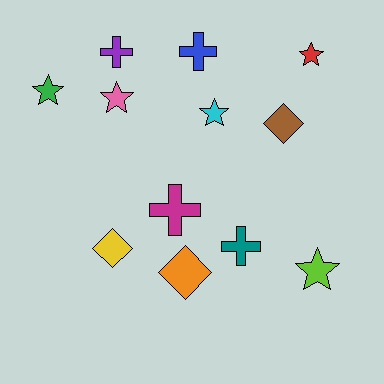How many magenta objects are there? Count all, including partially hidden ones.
There is 1 magenta object.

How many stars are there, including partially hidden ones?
There are 5 stars.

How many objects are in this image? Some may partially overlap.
There are 12 objects.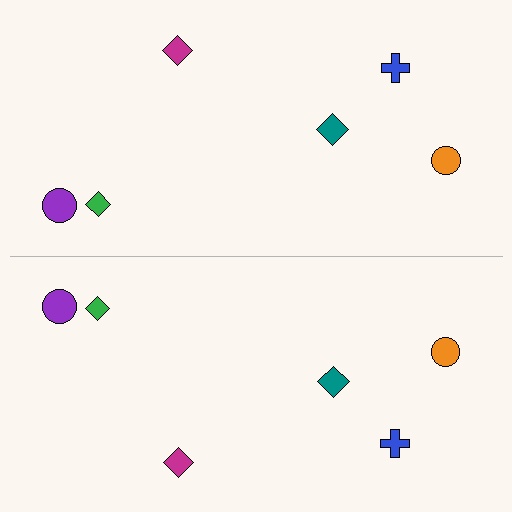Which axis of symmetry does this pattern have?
The pattern has a horizontal axis of symmetry running through the center of the image.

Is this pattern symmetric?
Yes, this pattern has bilateral (reflection) symmetry.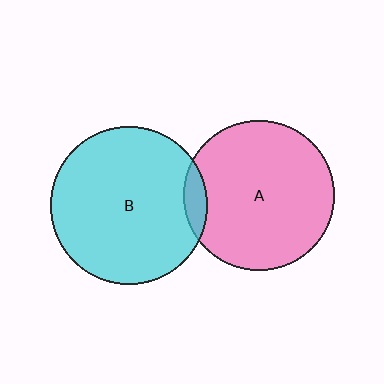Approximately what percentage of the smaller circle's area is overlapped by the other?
Approximately 5%.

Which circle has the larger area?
Circle B (cyan).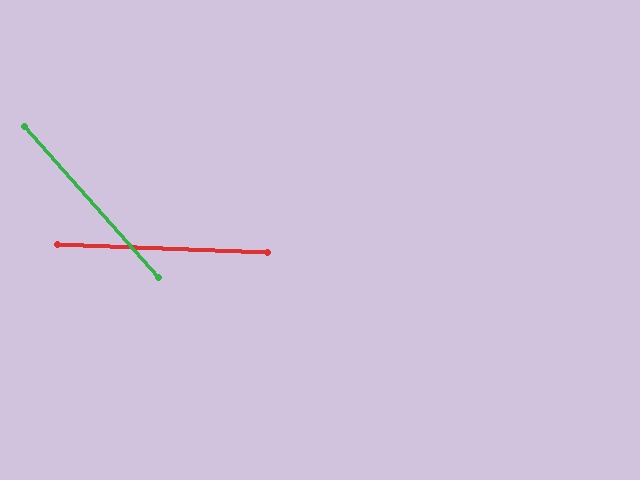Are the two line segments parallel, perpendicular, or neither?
Neither parallel nor perpendicular — they differ by about 46°.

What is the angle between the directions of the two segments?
Approximately 46 degrees.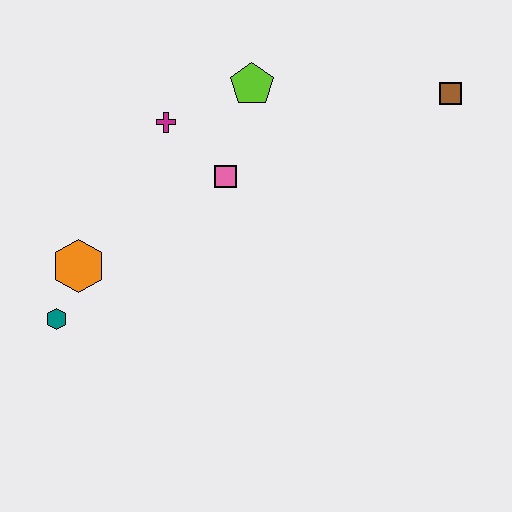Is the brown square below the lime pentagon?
Yes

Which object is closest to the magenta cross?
The pink square is closest to the magenta cross.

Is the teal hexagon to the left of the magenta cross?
Yes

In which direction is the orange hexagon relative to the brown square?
The orange hexagon is to the left of the brown square.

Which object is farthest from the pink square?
The brown square is farthest from the pink square.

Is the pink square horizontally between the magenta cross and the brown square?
Yes